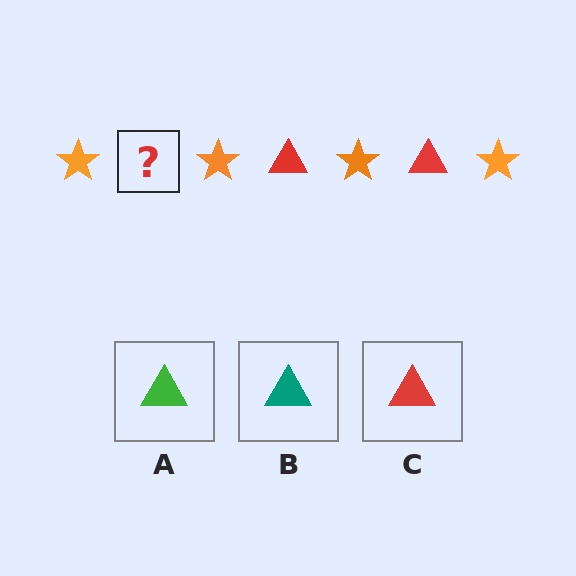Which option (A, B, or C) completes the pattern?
C.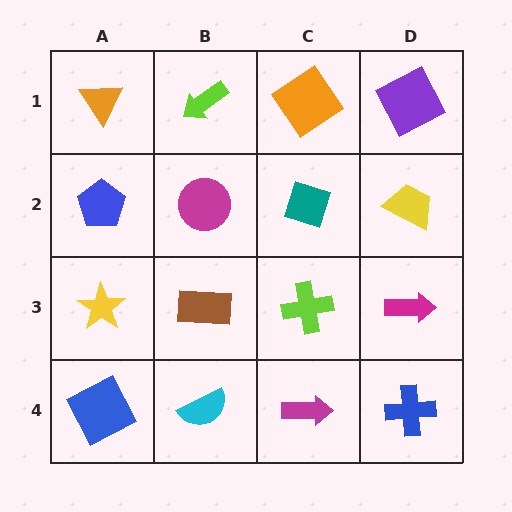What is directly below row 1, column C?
A teal diamond.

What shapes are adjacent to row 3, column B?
A magenta circle (row 2, column B), a cyan semicircle (row 4, column B), a yellow star (row 3, column A), a lime cross (row 3, column C).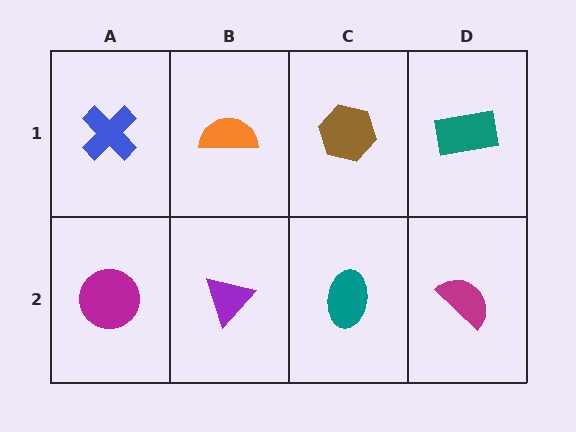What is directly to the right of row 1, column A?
An orange semicircle.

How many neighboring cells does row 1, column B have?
3.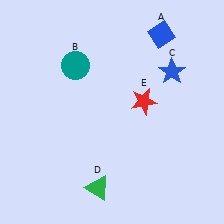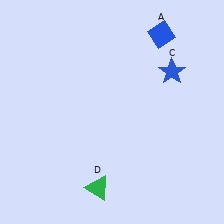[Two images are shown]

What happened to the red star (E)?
The red star (E) was removed in Image 2. It was in the top-right area of Image 1.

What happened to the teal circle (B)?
The teal circle (B) was removed in Image 2. It was in the top-left area of Image 1.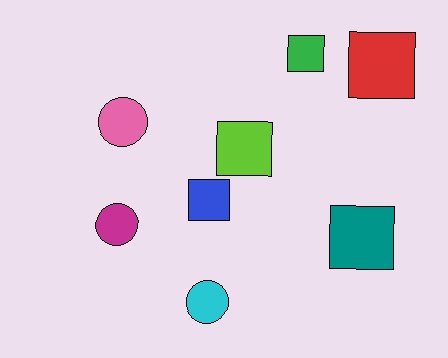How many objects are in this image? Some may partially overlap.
There are 8 objects.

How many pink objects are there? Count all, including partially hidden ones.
There is 1 pink object.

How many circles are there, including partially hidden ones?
There are 3 circles.